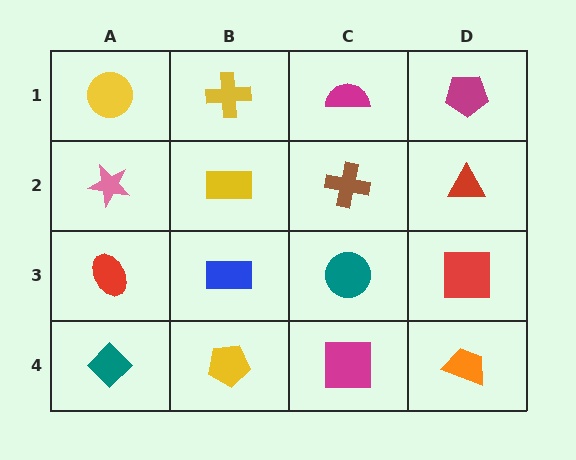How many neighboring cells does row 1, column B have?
3.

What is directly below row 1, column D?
A red triangle.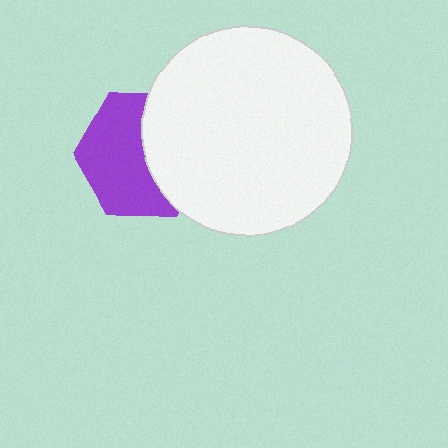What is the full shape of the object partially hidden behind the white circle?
The partially hidden object is a purple hexagon.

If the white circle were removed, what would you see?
You would see the complete purple hexagon.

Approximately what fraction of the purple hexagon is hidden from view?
Roughly 43% of the purple hexagon is hidden behind the white circle.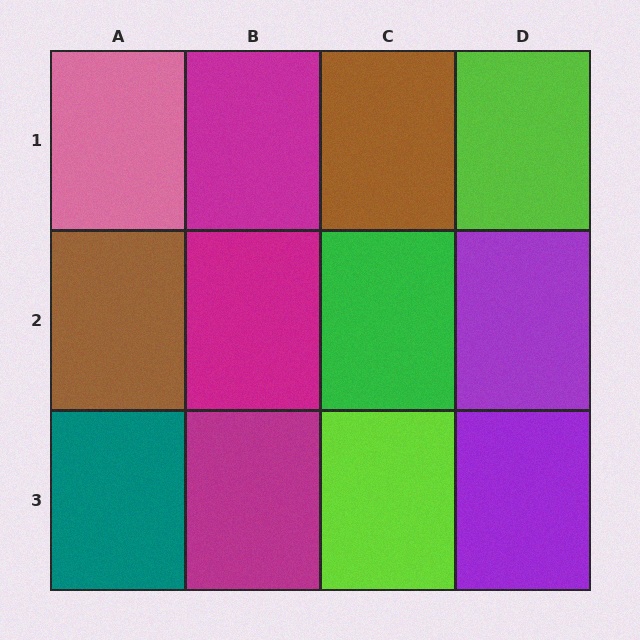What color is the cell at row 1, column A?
Pink.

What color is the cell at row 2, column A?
Brown.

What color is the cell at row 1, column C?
Brown.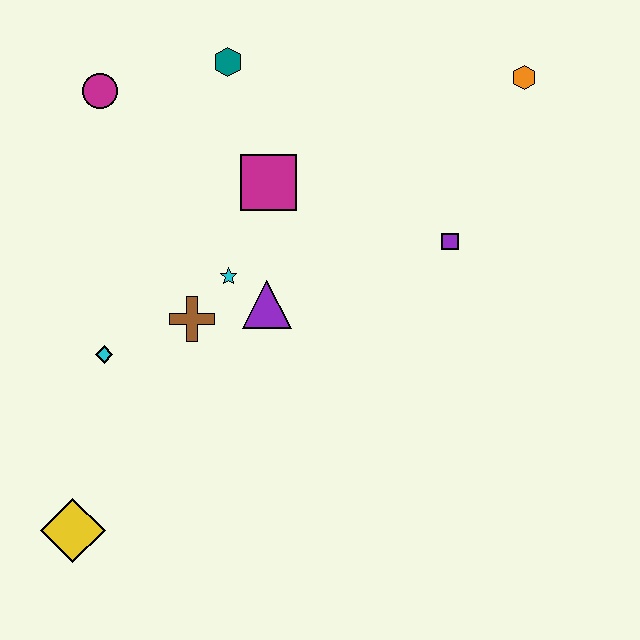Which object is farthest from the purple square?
The yellow diamond is farthest from the purple square.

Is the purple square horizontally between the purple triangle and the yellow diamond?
No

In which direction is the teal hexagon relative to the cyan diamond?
The teal hexagon is above the cyan diamond.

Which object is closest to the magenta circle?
The teal hexagon is closest to the magenta circle.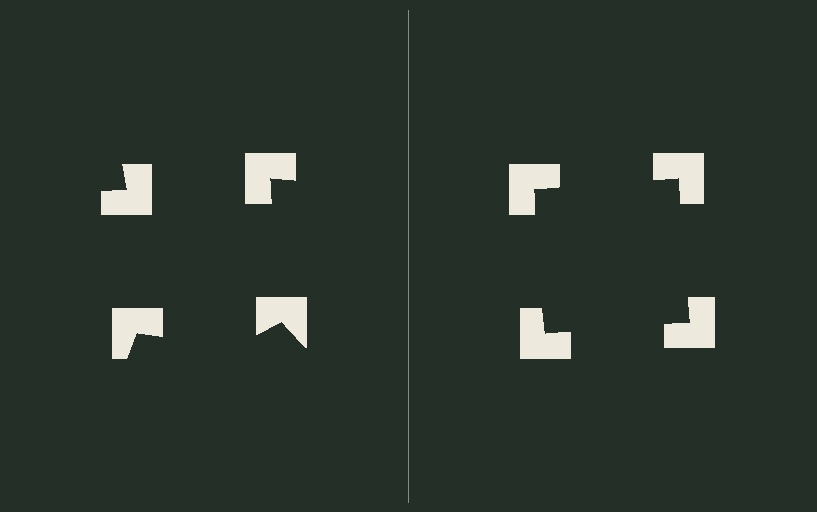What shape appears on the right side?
An illusory square.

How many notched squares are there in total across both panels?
8 — 4 on each side.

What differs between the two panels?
The notched squares are positioned identically on both sides; only the wedge orientations differ. On the right they align to a square; on the left they are misaligned.